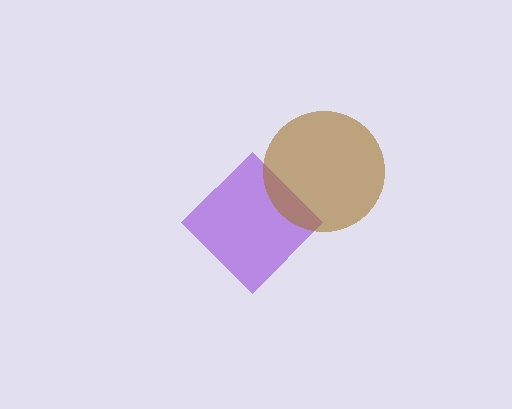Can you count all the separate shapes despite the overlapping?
Yes, there are 2 separate shapes.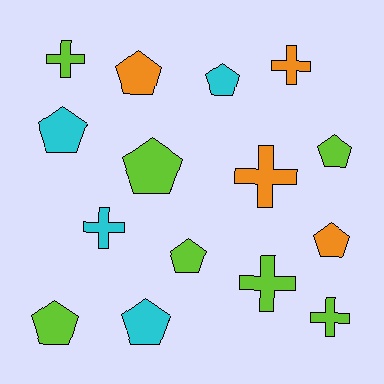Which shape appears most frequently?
Pentagon, with 9 objects.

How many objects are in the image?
There are 15 objects.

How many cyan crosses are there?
There is 1 cyan cross.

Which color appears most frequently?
Lime, with 7 objects.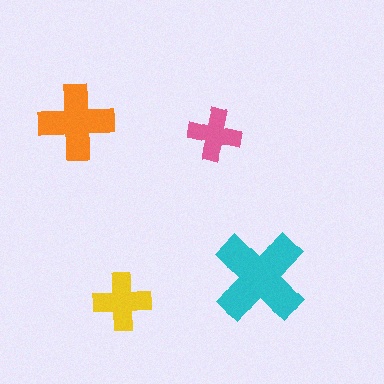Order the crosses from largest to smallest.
the cyan one, the orange one, the yellow one, the pink one.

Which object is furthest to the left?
The orange cross is leftmost.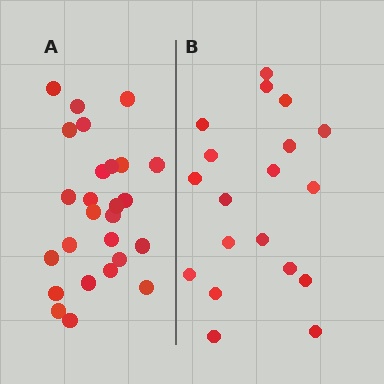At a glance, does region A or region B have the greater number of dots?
Region A (the left region) has more dots.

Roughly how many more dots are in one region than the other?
Region A has roughly 8 or so more dots than region B.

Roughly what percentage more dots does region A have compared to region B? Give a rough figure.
About 35% more.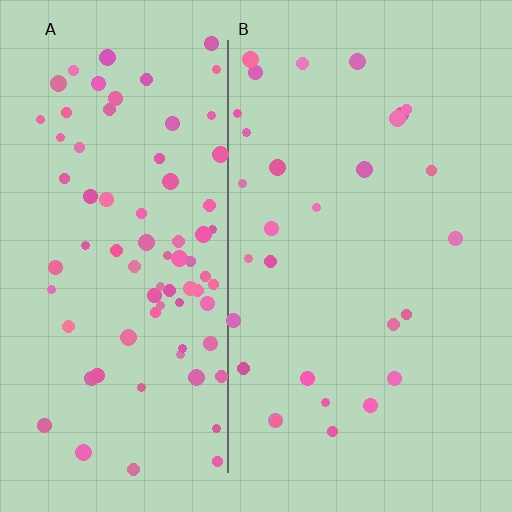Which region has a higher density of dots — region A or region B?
A (the left).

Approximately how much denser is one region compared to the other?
Approximately 2.8× — region A over region B.